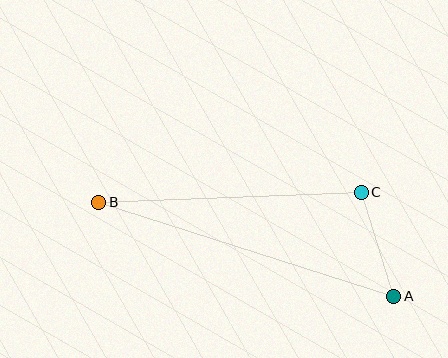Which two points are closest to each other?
Points A and C are closest to each other.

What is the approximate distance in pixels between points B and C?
The distance between B and C is approximately 263 pixels.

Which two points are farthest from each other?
Points A and B are farthest from each other.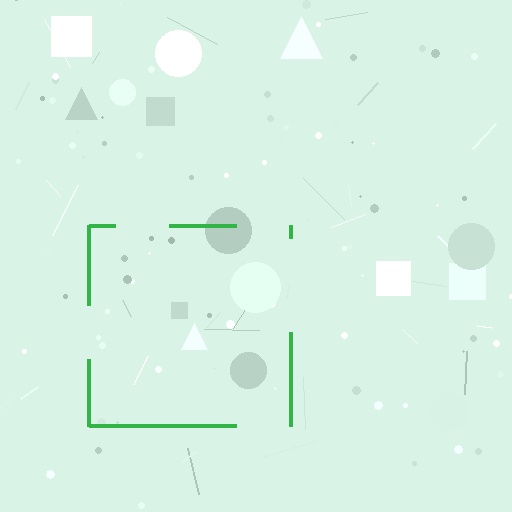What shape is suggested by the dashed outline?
The dashed outline suggests a square.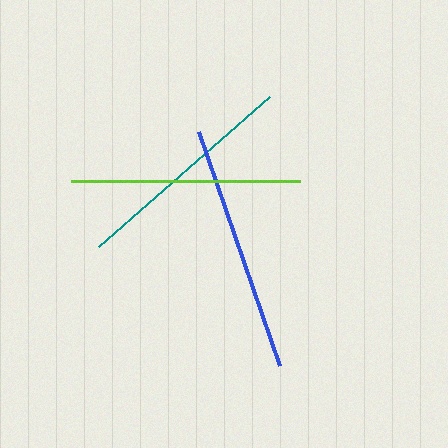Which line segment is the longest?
The blue line is the longest at approximately 247 pixels.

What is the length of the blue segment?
The blue segment is approximately 247 pixels long.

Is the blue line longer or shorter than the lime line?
The blue line is longer than the lime line.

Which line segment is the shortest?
The teal line is the shortest at approximately 228 pixels.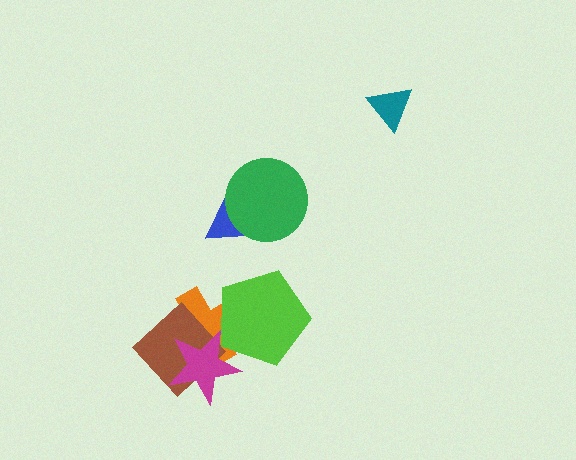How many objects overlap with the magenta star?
3 objects overlap with the magenta star.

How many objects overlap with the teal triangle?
0 objects overlap with the teal triangle.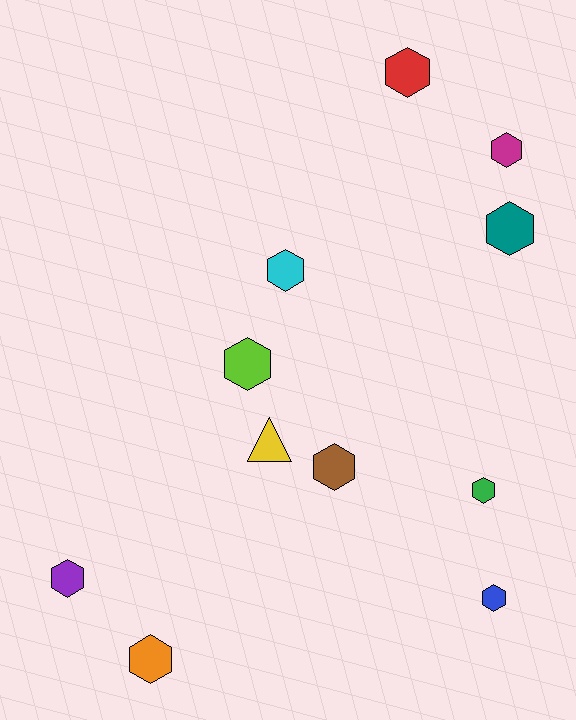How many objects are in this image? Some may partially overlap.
There are 11 objects.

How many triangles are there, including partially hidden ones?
There is 1 triangle.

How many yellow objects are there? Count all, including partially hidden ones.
There is 1 yellow object.